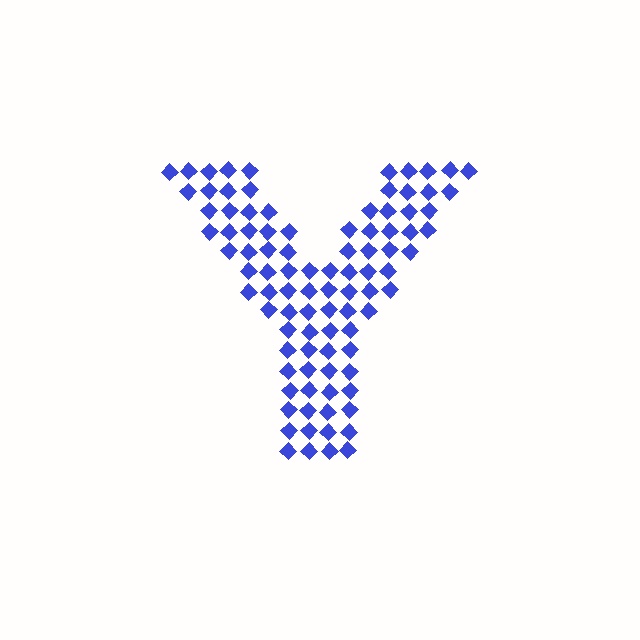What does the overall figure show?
The overall figure shows the letter Y.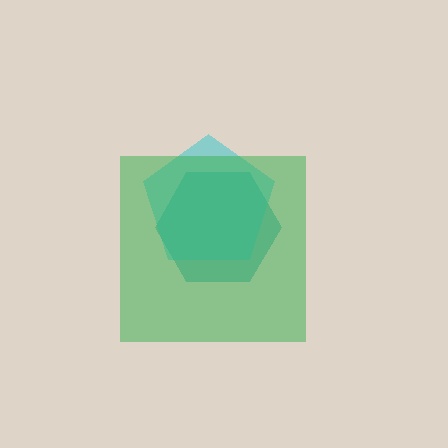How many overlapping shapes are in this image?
There are 3 overlapping shapes in the image.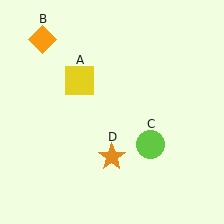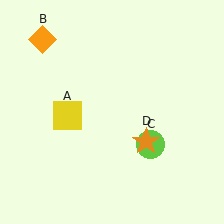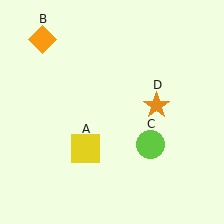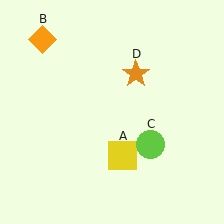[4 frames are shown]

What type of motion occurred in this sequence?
The yellow square (object A), orange star (object D) rotated counterclockwise around the center of the scene.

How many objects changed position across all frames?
2 objects changed position: yellow square (object A), orange star (object D).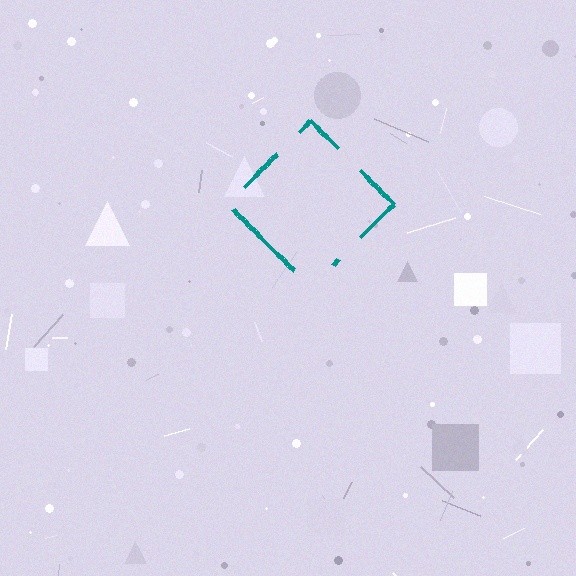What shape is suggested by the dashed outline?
The dashed outline suggests a diamond.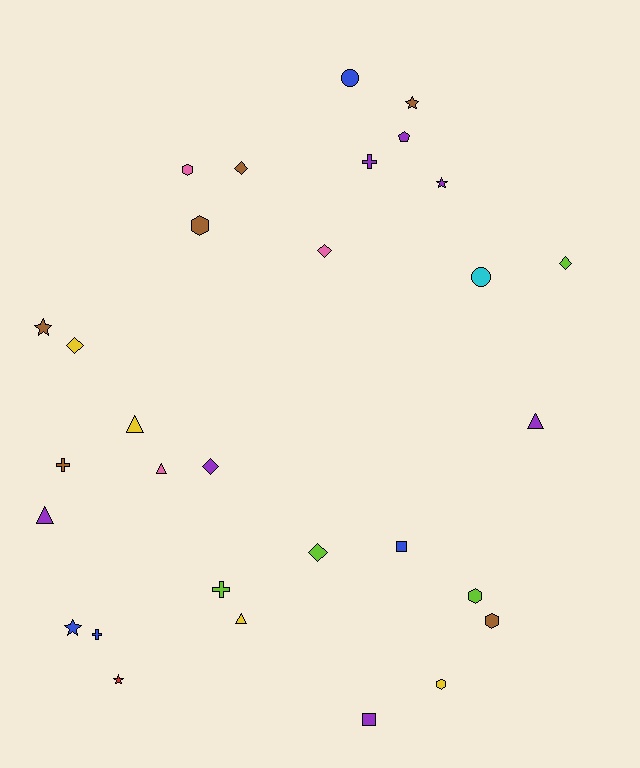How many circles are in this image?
There are 2 circles.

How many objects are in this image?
There are 30 objects.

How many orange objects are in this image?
There are no orange objects.